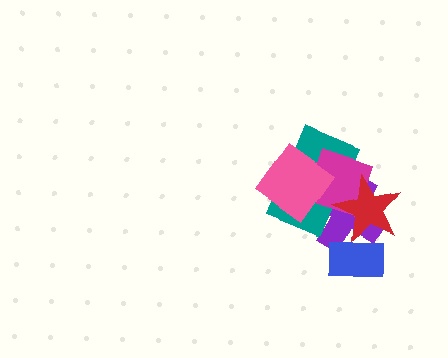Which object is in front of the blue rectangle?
The red star is in front of the blue rectangle.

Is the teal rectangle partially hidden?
Yes, it is partially covered by another shape.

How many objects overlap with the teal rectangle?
4 objects overlap with the teal rectangle.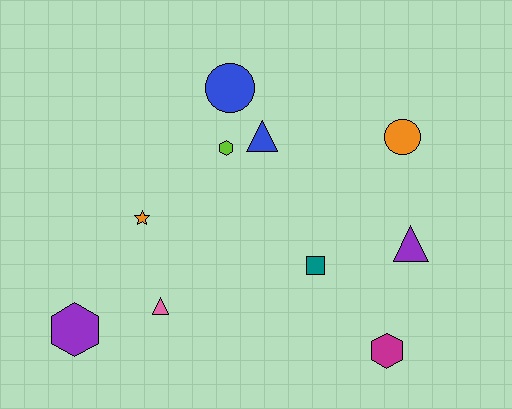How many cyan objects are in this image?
There are no cyan objects.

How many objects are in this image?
There are 10 objects.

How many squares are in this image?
There is 1 square.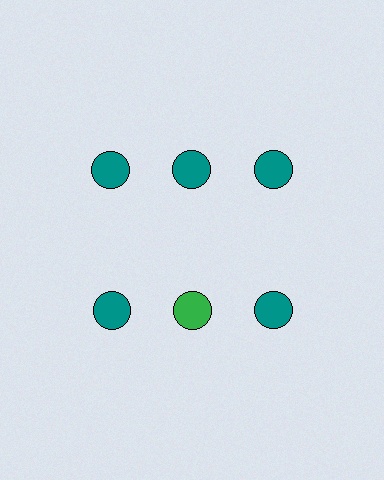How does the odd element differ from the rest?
It has a different color: green instead of teal.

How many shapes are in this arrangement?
There are 6 shapes arranged in a grid pattern.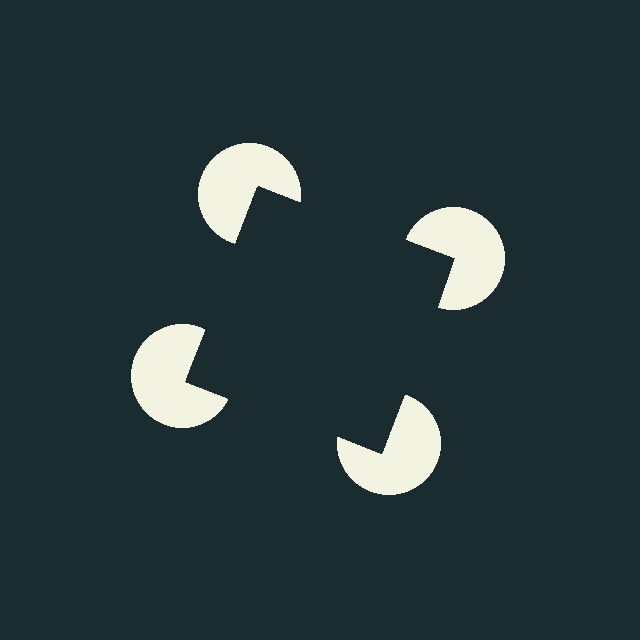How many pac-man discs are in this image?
There are 4 — one at each vertex of the illusory square.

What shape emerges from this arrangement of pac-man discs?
An illusory square — its edges are inferred from the aligned wedge cuts in the pac-man discs, not physically drawn.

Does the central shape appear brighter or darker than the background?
It typically appears slightly darker than the background, even though no actual brightness change is drawn.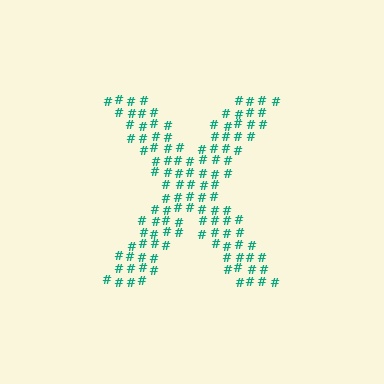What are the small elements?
The small elements are hash symbols.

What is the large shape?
The large shape is the letter X.